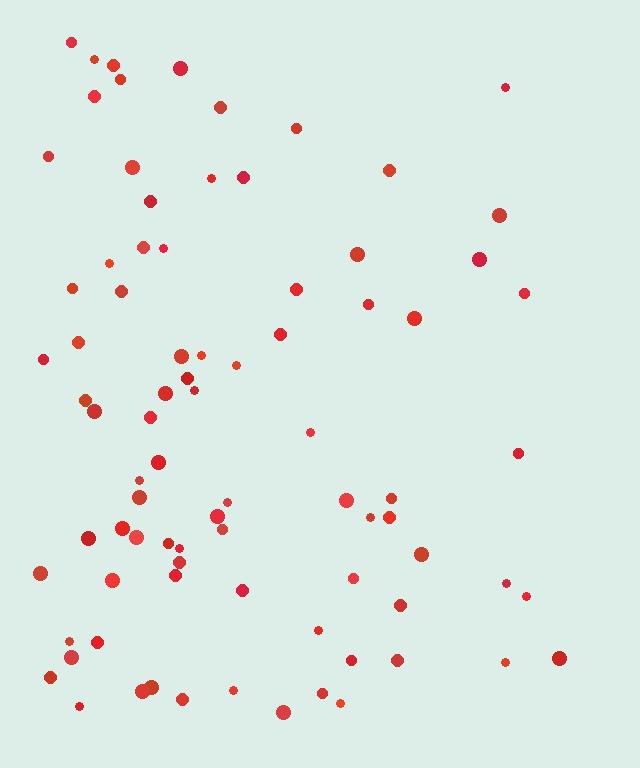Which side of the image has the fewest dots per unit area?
The right.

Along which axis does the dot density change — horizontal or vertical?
Horizontal.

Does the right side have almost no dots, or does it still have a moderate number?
Still a moderate number, just noticeably fewer than the left.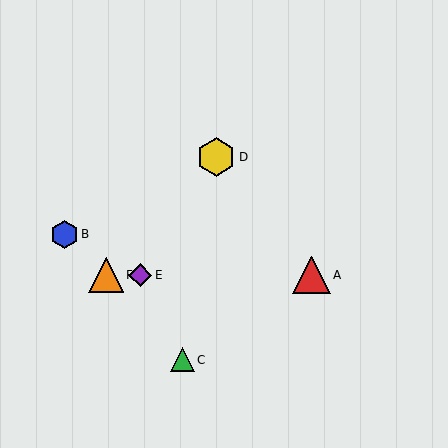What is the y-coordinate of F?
Object F is at y≈275.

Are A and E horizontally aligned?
Yes, both are at y≈275.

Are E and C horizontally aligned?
No, E is at y≈275 and C is at y≈360.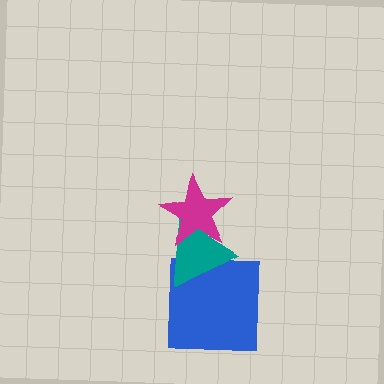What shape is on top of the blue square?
The teal triangle is on top of the blue square.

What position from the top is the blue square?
The blue square is 3rd from the top.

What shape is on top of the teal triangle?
The magenta star is on top of the teal triangle.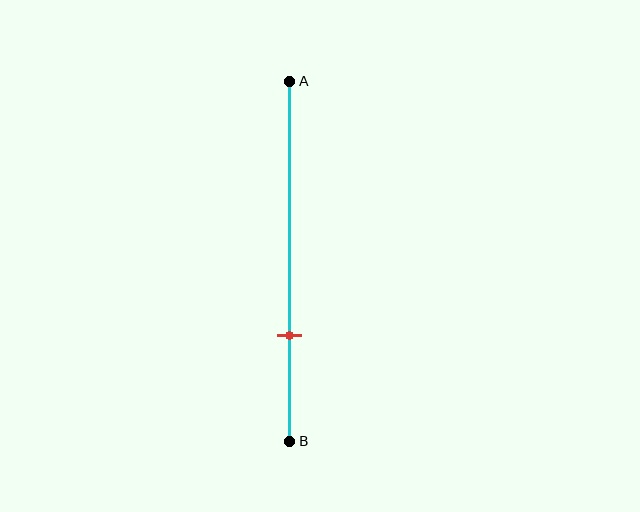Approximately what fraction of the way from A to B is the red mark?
The red mark is approximately 70% of the way from A to B.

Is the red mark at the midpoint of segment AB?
No, the mark is at about 70% from A, not at the 50% midpoint.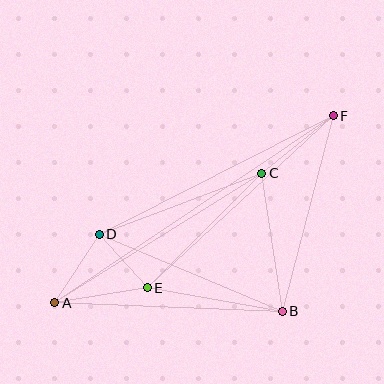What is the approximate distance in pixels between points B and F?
The distance between B and F is approximately 202 pixels.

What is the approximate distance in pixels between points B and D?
The distance between B and D is approximately 199 pixels.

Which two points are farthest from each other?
Points A and F are farthest from each other.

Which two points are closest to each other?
Points D and E are closest to each other.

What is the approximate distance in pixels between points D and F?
The distance between D and F is approximately 263 pixels.